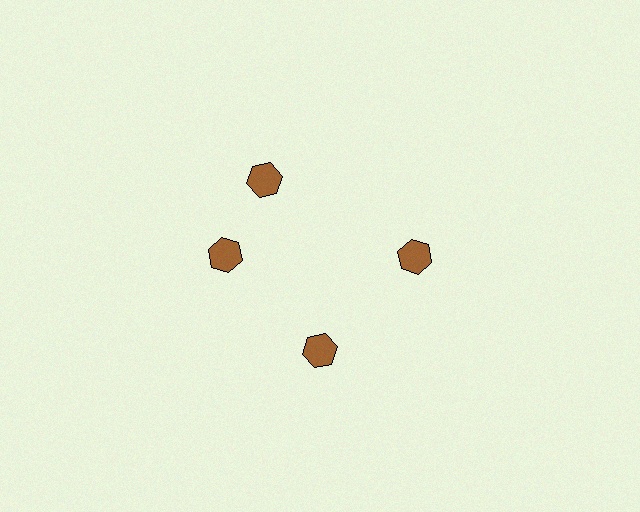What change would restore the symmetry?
The symmetry would be restored by rotating it back into even spacing with its neighbors so that all 4 hexagons sit at equal angles and equal distance from the center.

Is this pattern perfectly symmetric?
No. The 4 brown hexagons are arranged in a ring, but one element near the 12 o'clock position is rotated out of alignment along the ring, breaking the 4-fold rotational symmetry.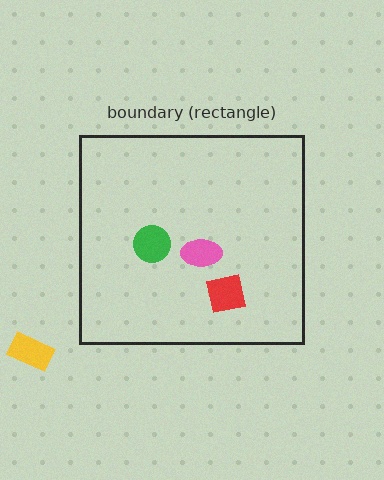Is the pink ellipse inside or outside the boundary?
Inside.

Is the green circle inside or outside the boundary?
Inside.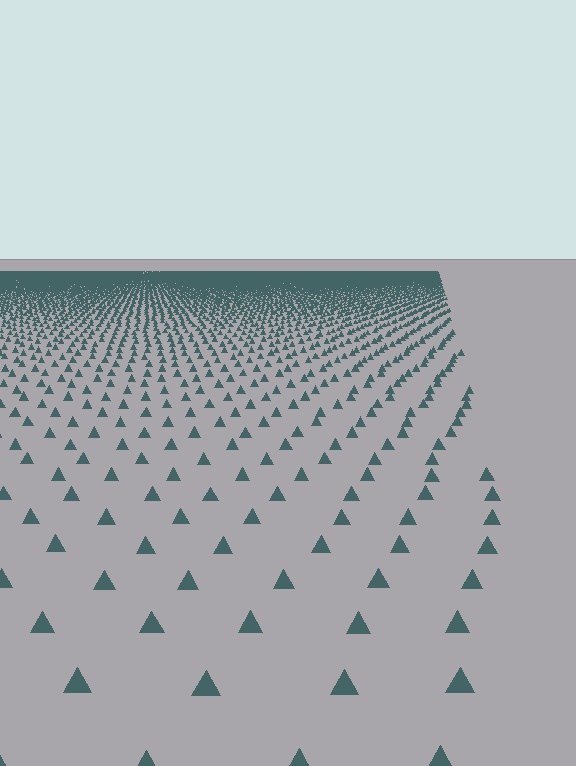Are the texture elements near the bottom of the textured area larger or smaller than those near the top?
Larger. Near the bottom, elements are closer to the viewer and appear at a bigger on-screen size.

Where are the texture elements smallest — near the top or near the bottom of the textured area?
Near the top.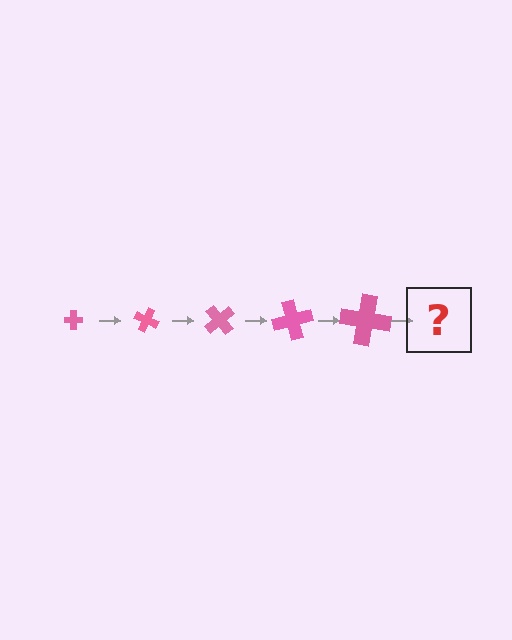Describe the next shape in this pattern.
It should be a cross, larger than the previous one and rotated 125 degrees from the start.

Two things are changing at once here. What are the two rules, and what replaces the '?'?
The two rules are that the cross grows larger each step and it rotates 25 degrees each step. The '?' should be a cross, larger than the previous one and rotated 125 degrees from the start.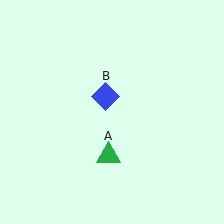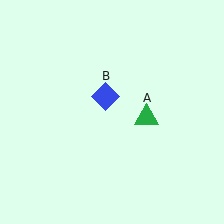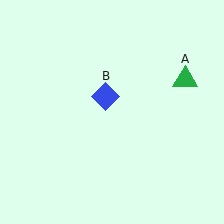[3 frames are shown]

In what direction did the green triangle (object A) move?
The green triangle (object A) moved up and to the right.